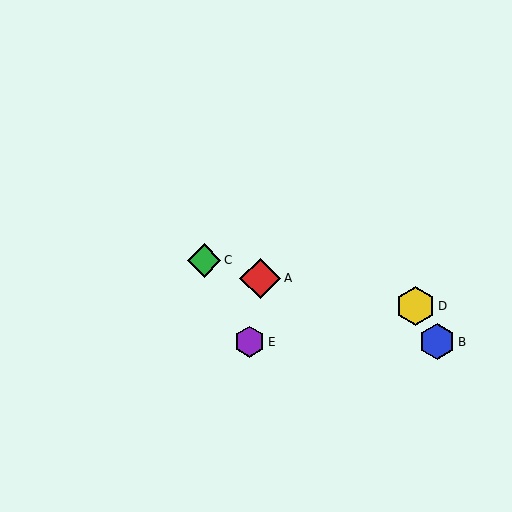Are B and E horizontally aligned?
Yes, both are at y≈342.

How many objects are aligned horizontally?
2 objects (B, E) are aligned horizontally.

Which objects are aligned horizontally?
Objects B, E are aligned horizontally.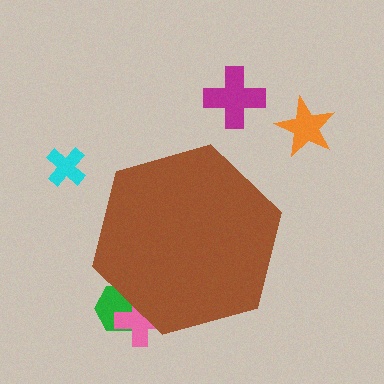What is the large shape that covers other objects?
A brown hexagon.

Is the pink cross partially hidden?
Yes, the pink cross is partially hidden behind the brown hexagon.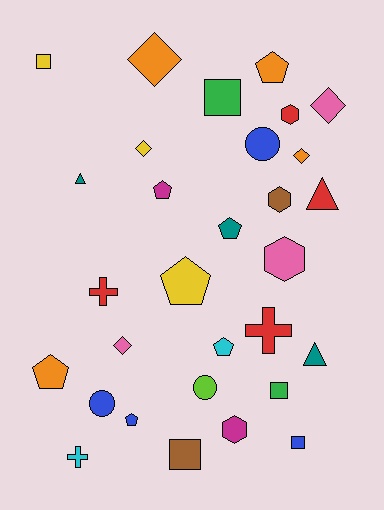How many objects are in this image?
There are 30 objects.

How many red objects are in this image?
There are 4 red objects.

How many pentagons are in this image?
There are 7 pentagons.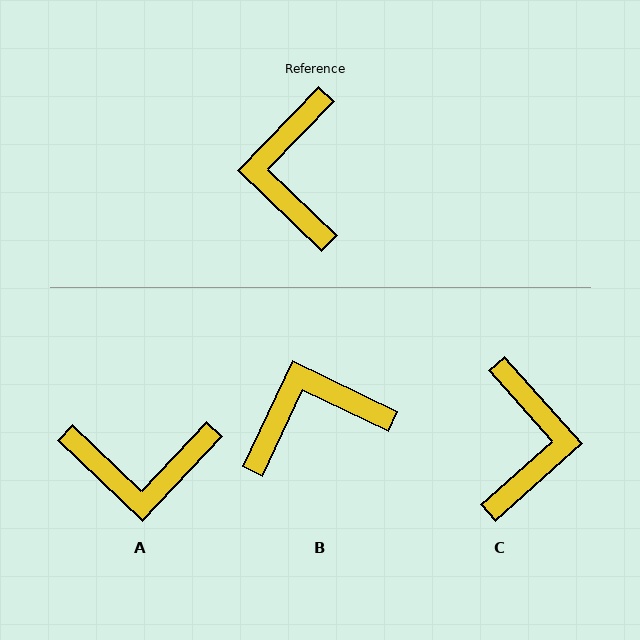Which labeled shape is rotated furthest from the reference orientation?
C, about 175 degrees away.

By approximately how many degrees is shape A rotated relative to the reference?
Approximately 90 degrees counter-clockwise.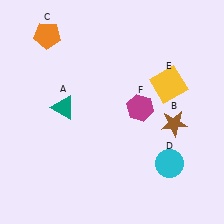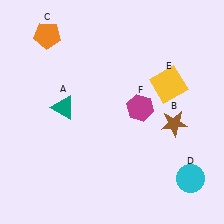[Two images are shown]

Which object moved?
The cyan circle (D) moved right.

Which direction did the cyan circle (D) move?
The cyan circle (D) moved right.